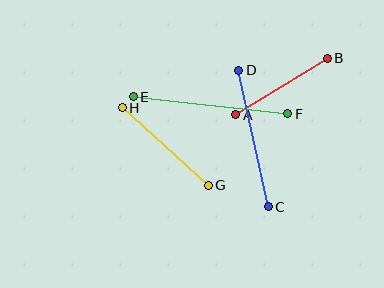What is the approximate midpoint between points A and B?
The midpoint is at approximately (281, 86) pixels.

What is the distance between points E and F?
The distance is approximately 155 pixels.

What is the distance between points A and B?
The distance is approximately 107 pixels.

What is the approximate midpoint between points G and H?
The midpoint is at approximately (165, 147) pixels.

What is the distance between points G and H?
The distance is approximately 116 pixels.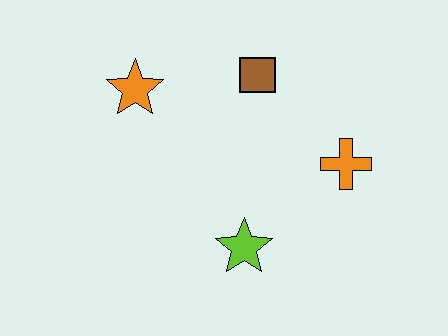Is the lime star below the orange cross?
Yes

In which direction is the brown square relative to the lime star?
The brown square is above the lime star.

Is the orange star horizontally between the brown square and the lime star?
No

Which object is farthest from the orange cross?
The orange star is farthest from the orange cross.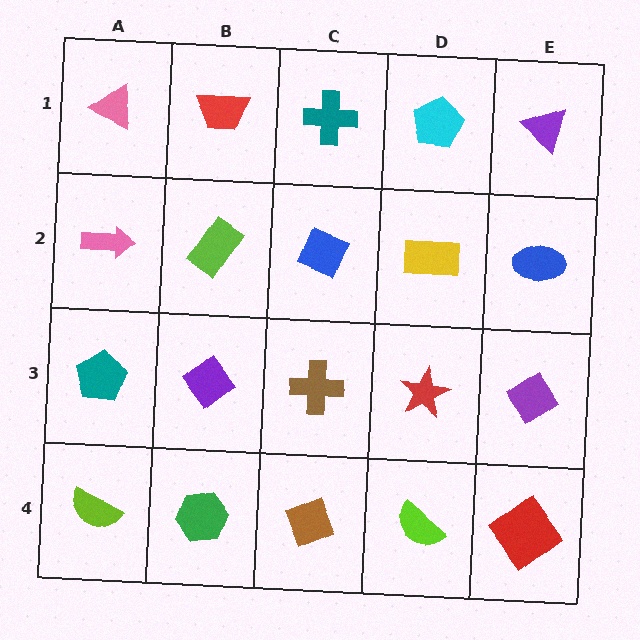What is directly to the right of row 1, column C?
A cyan pentagon.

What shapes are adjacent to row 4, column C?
A brown cross (row 3, column C), a green hexagon (row 4, column B), a lime semicircle (row 4, column D).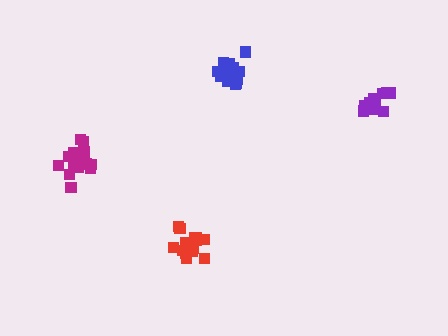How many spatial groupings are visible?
There are 4 spatial groupings.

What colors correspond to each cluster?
The clusters are colored: magenta, red, blue, purple.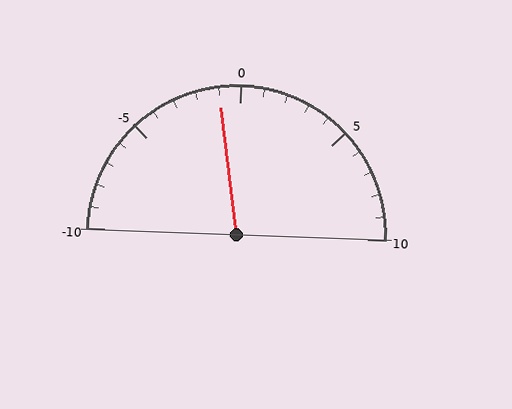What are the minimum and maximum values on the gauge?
The gauge ranges from -10 to 10.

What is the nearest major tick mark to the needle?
The nearest major tick mark is 0.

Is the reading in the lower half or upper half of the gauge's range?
The reading is in the lower half of the range (-10 to 10).